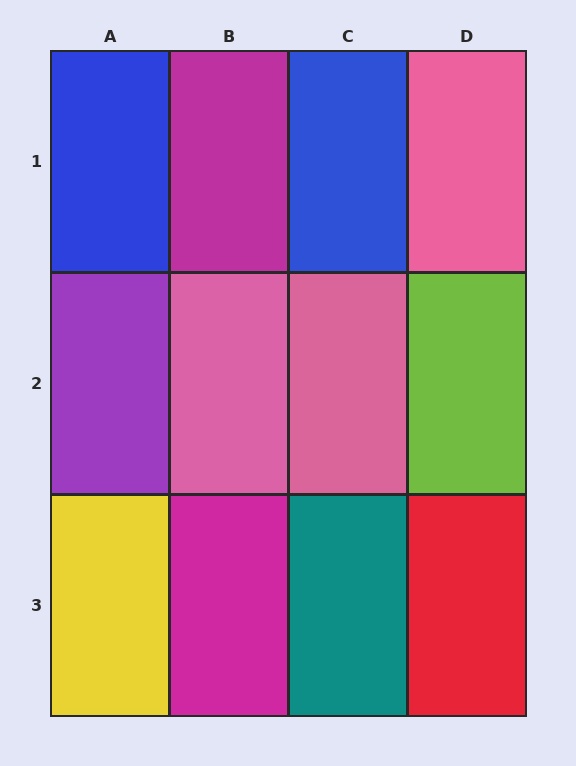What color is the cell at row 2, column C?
Pink.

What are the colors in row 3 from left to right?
Yellow, magenta, teal, red.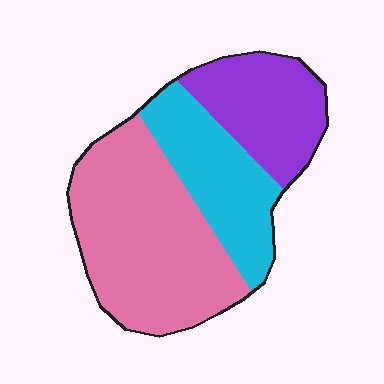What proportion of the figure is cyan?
Cyan takes up about one quarter (1/4) of the figure.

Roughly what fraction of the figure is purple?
Purple takes up about one quarter (1/4) of the figure.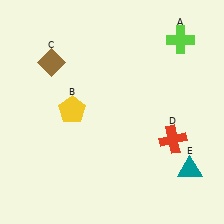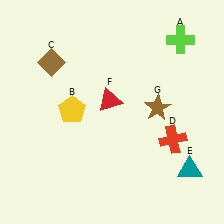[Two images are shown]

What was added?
A red triangle (F), a brown star (G) were added in Image 2.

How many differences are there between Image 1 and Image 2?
There are 2 differences between the two images.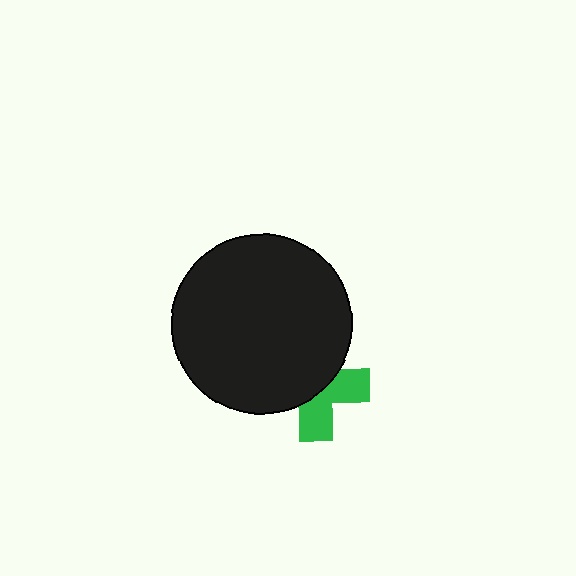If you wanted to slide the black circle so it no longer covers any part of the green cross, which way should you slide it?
Slide it toward the upper-left — that is the most direct way to separate the two shapes.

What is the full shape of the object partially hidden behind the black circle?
The partially hidden object is a green cross.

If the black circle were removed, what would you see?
You would see the complete green cross.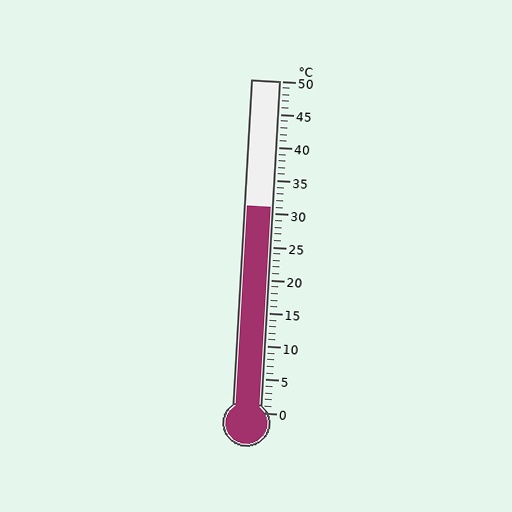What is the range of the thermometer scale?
The thermometer scale ranges from 0°C to 50°C.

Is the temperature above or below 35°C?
The temperature is below 35°C.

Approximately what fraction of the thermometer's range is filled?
The thermometer is filled to approximately 60% of its range.